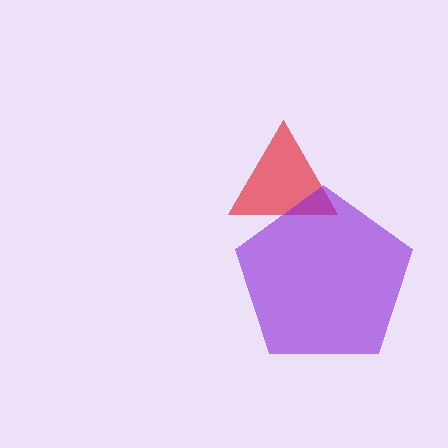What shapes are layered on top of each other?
The layered shapes are: a red triangle, a purple pentagon.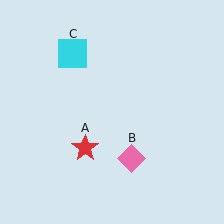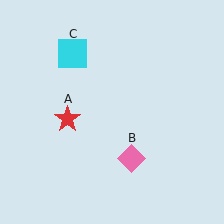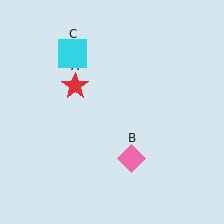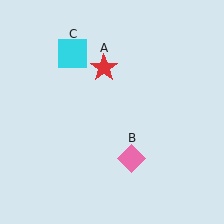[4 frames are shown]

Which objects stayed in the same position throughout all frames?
Pink diamond (object B) and cyan square (object C) remained stationary.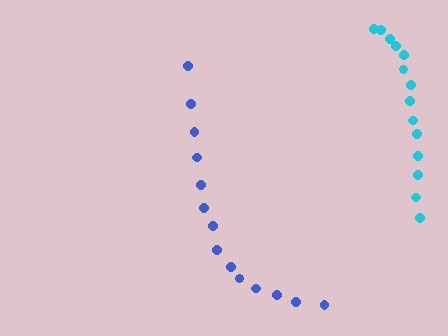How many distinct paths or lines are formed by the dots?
There are 2 distinct paths.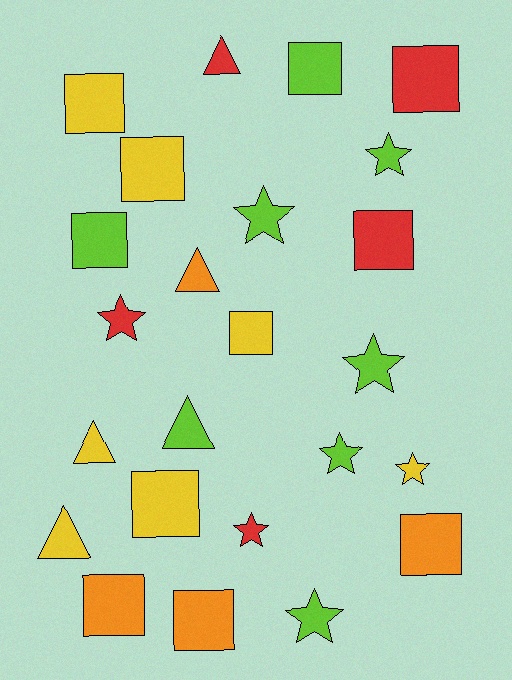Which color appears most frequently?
Lime, with 8 objects.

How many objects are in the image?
There are 24 objects.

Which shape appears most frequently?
Square, with 11 objects.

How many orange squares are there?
There are 3 orange squares.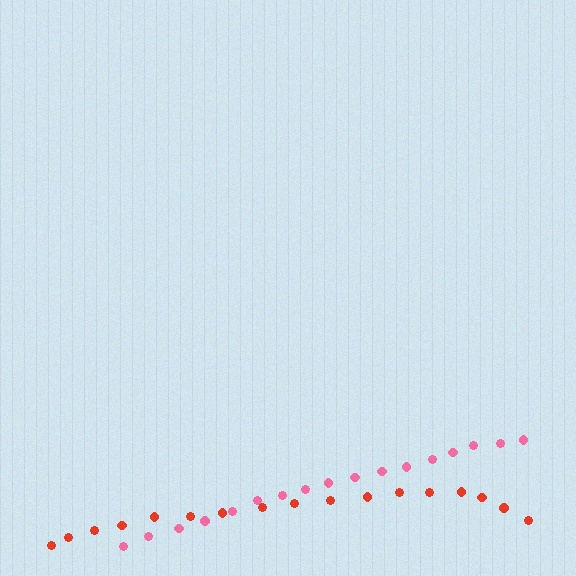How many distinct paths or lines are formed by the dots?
There are 2 distinct paths.